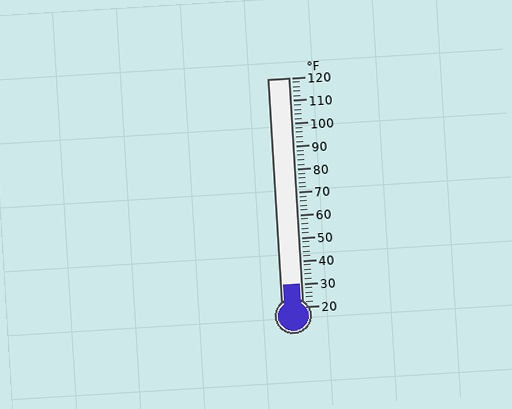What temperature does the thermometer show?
The thermometer shows approximately 30°F.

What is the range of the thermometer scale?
The thermometer scale ranges from 20°F to 120°F.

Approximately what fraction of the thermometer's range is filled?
The thermometer is filled to approximately 10% of its range.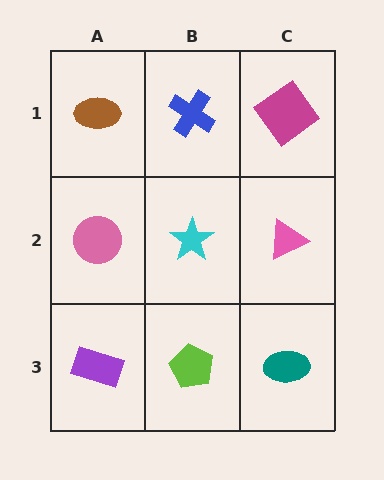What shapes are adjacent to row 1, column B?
A cyan star (row 2, column B), a brown ellipse (row 1, column A), a magenta diamond (row 1, column C).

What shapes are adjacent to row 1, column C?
A pink triangle (row 2, column C), a blue cross (row 1, column B).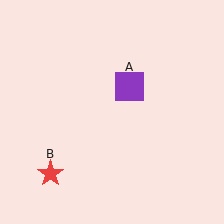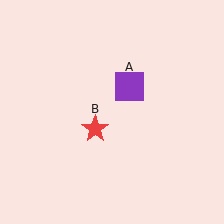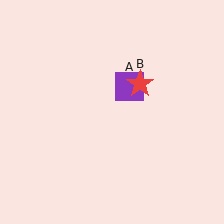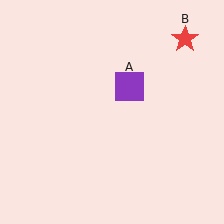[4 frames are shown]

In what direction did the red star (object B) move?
The red star (object B) moved up and to the right.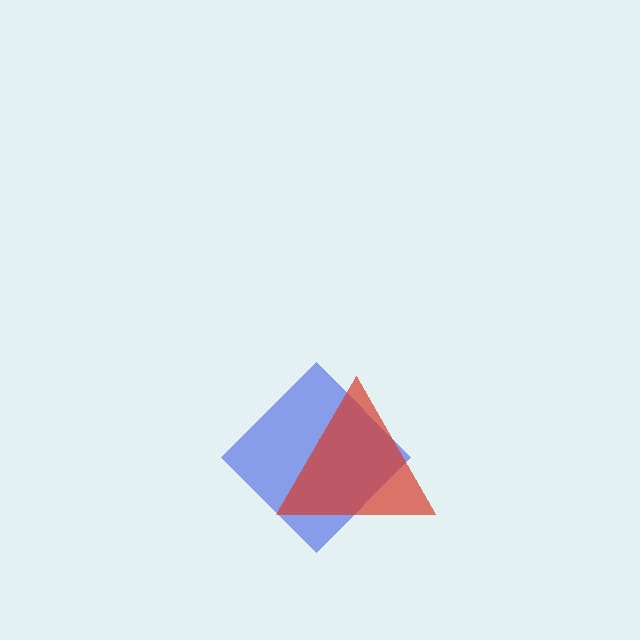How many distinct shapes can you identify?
There are 2 distinct shapes: a blue diamond, a red triangle.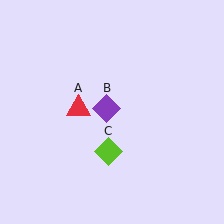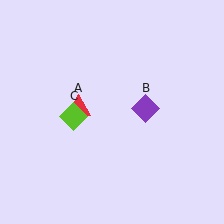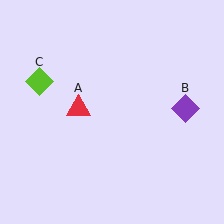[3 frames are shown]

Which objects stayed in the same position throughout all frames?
Red triangle (object A) remained stationary.